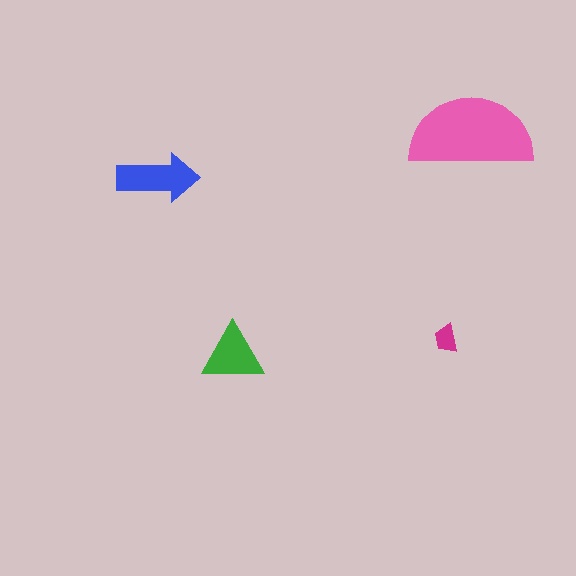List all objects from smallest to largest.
The magenta trapezoid, the green triangle, the blue arrow, the pink semicircle.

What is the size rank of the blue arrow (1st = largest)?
2nd.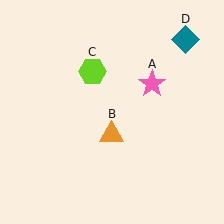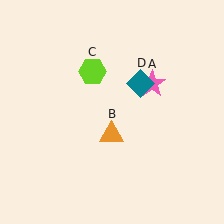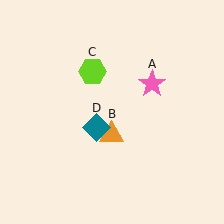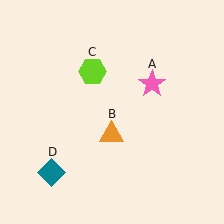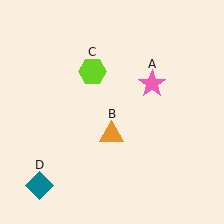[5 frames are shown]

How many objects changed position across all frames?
1 object changed position: teal diamond (object D).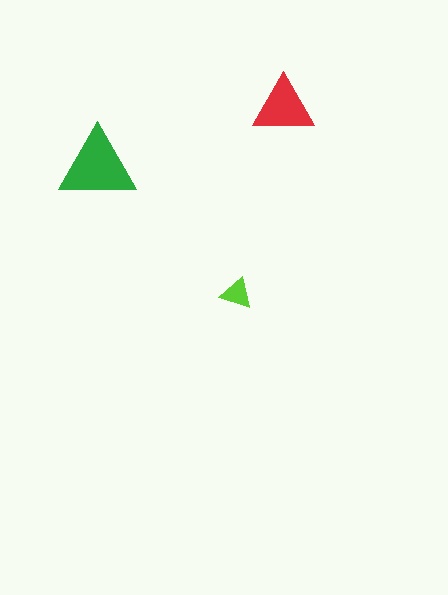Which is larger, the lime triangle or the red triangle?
The red one.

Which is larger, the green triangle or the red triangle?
The green one.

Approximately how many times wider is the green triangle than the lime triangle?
About 2.5 times wider.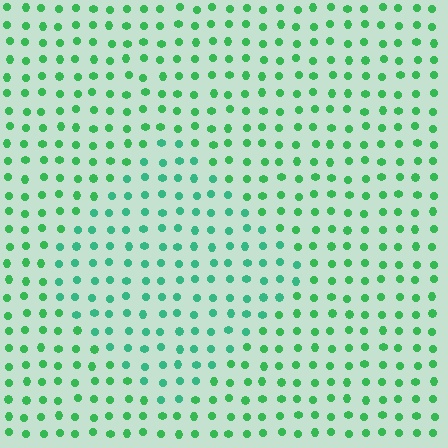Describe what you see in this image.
The image is filled with small green elements in a uniform arrangement. A diamond-shaped region is visible where the elements are tinted to a slightly different hue, forming a subtle color boundary.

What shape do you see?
I see a diamond.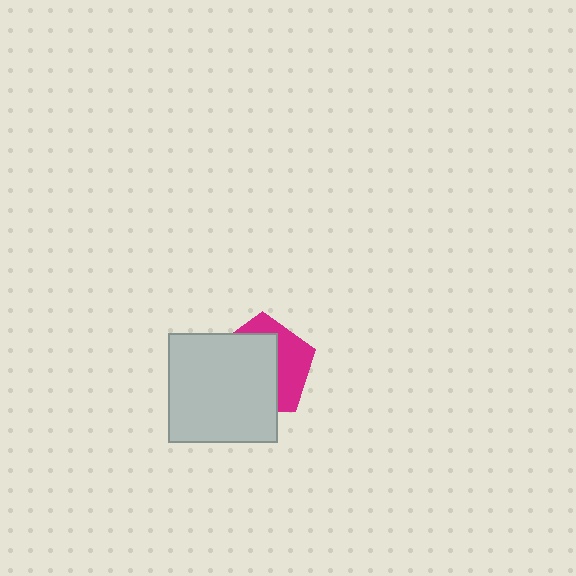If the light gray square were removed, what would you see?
You would see the complete magenta pentagon.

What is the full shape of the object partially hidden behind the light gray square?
The partially hidden object is a magenta pentagon.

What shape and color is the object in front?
The object in front is a light gray square.